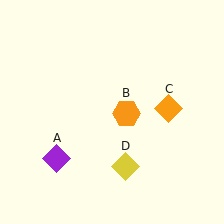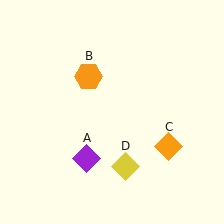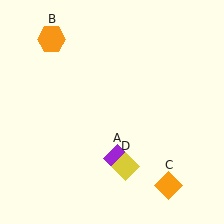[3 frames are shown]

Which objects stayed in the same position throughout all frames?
Yellow diamond (object D) remained stationary.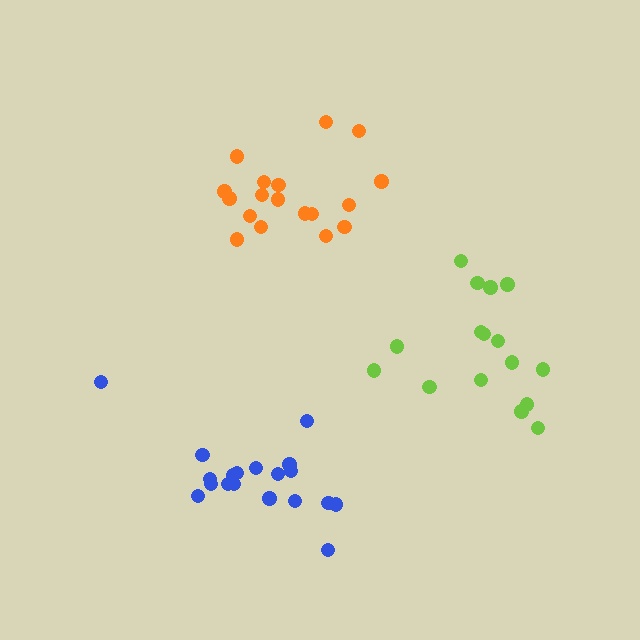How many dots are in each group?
Group 1: 18 dots, Group 2: 19 dots, Group 3: 16 dots (53 total).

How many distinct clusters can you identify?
There are 3 distinct clusters.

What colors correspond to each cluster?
The clusters are colored: orange, blue, lime.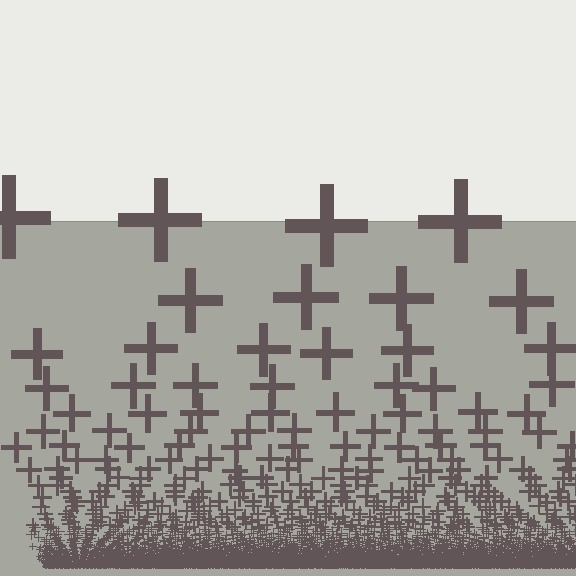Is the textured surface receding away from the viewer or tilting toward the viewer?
The surface appears to tilt toward the viewer. Texture elements get larger and sparser toward the top.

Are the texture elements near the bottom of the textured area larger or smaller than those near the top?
Smaller. The gradient is inverted — elements near the bottom are smaller and denser.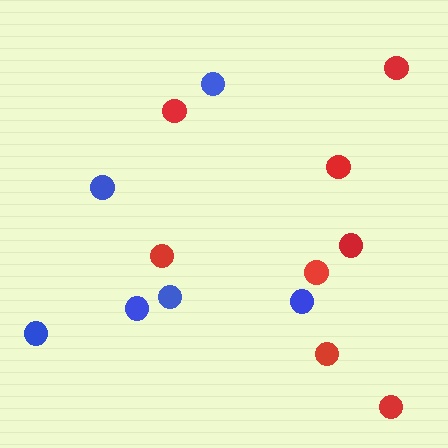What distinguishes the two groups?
There are 2 groups: one group of red circles (8) and one group of blue circles (6).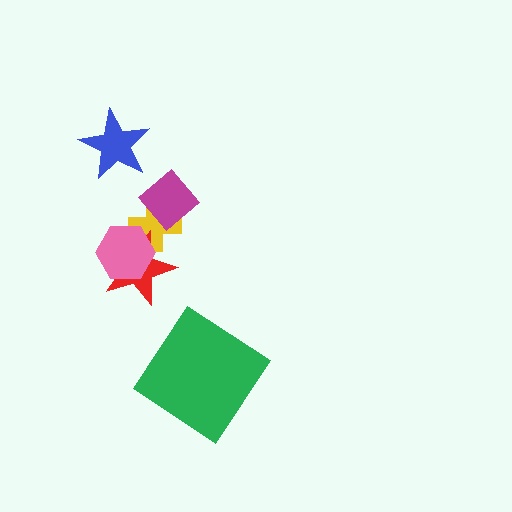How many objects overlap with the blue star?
0 objects overlap with the blue star.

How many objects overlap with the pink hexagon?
2 objects overlap with the pink hexagon.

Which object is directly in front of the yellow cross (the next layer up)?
The magenta diamond is directly in front of the yellow cross.